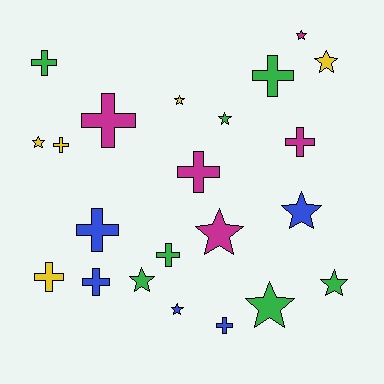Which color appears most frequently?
Green, with 7 objects.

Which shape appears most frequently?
Star, with 11 objects.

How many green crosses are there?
There are 3 green crosses.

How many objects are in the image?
There are 22 objects.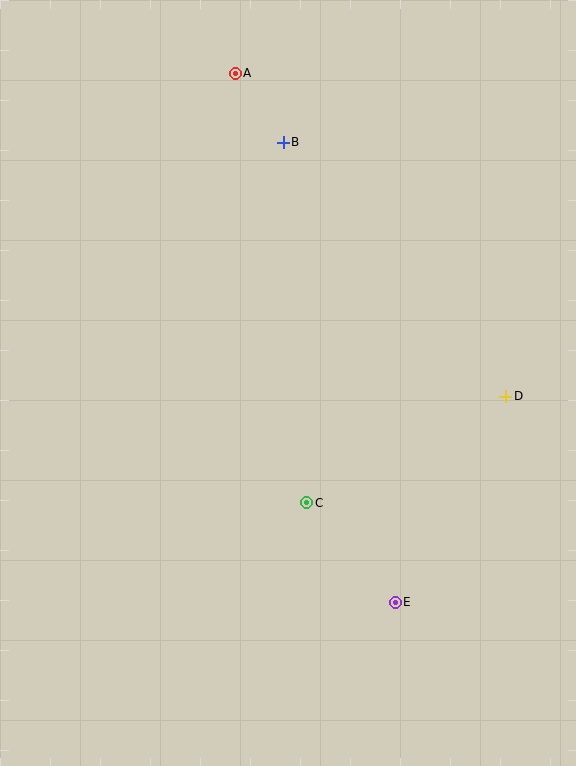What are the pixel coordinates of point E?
Point E is at (395, 602).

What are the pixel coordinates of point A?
Point A is at (235, 73).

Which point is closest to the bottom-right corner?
Point E is closest to the bottom-right corner.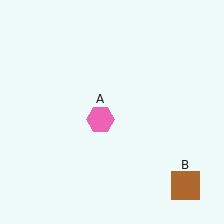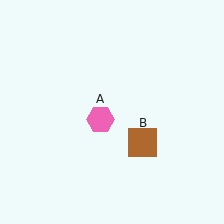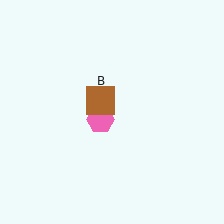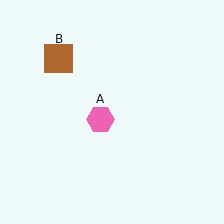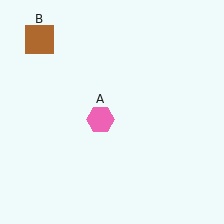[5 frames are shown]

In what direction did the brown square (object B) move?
The brown square (object B) moved up and to the left.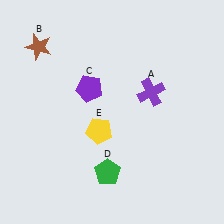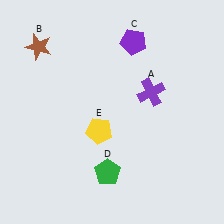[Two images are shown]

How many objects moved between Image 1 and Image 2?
1 object moved between the two images.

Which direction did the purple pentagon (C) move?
The purple pentagon (C) moved up.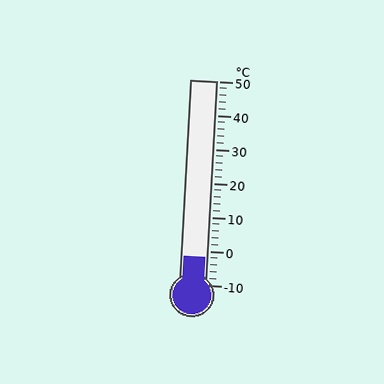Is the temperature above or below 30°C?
The temperature is below 30°C.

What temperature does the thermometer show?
The thermometer shows approximately -2°C.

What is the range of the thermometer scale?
The thermometer scale ranges from -10°C to 50°C.